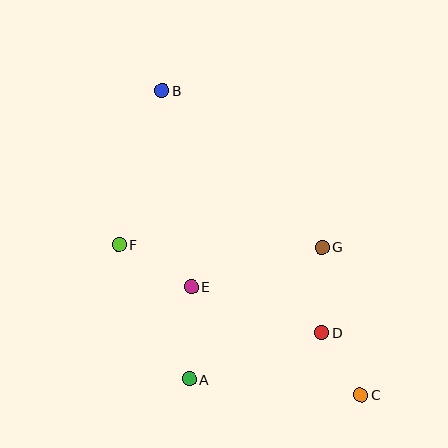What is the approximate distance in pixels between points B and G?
The distance between B and G is approximately 224 pixels.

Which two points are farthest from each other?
Points B and C are farthest from each other.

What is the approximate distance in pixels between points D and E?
The distance between D and E is approximately 139 pixels.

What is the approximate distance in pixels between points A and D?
The distance between A and D is approximately 140 pixels.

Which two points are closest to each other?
Points C and D are closest to each other.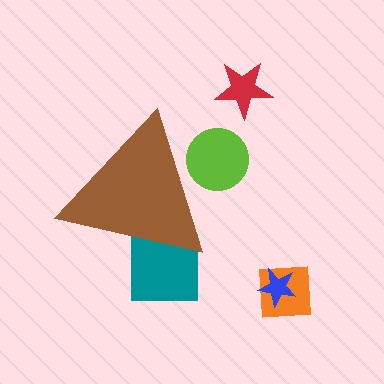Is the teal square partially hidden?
Yes, the teal square is partially hidden behind the brown triangle.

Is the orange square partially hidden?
No, the orange square is fully visible.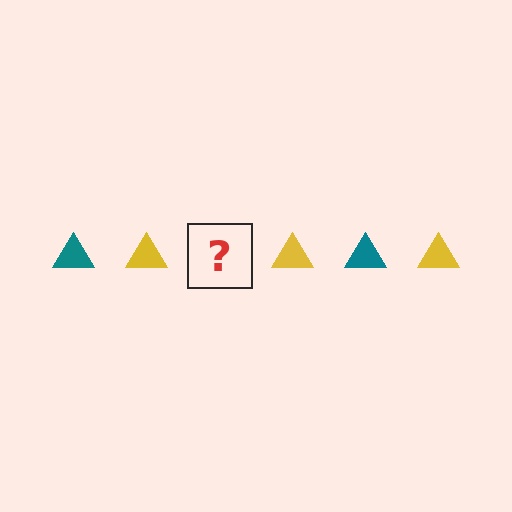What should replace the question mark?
The question mark should be replaced with a teal triangle.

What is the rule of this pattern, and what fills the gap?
The rule is that the pattern cycles through teal, yellow triangles. The gap should be filled with a teal triangle.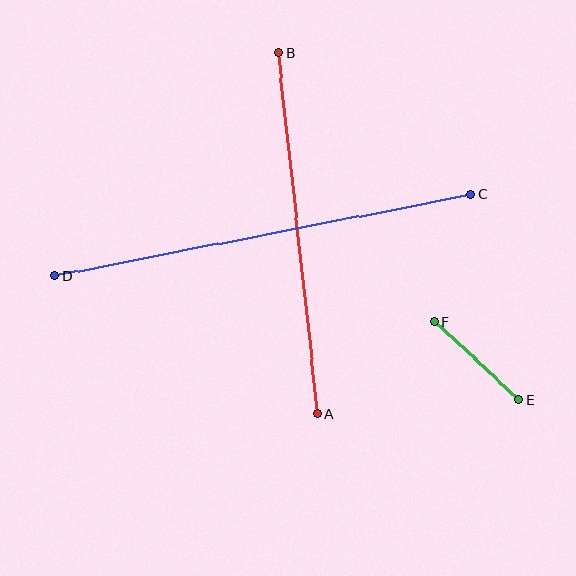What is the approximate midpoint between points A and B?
The midpoint is at approximately (298, 233) pixels.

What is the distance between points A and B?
The distance is approximately 364 pixels.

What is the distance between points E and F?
The distance is approximately 115 pixels.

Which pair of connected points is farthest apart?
Points C and D are farthest apart.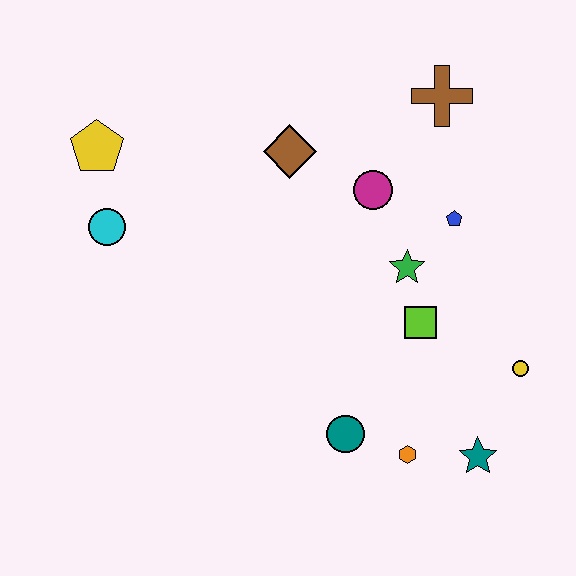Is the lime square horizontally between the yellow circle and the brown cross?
No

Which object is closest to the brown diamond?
The magenta circle is closest to the brown diamond.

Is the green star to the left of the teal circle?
No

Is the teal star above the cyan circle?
No